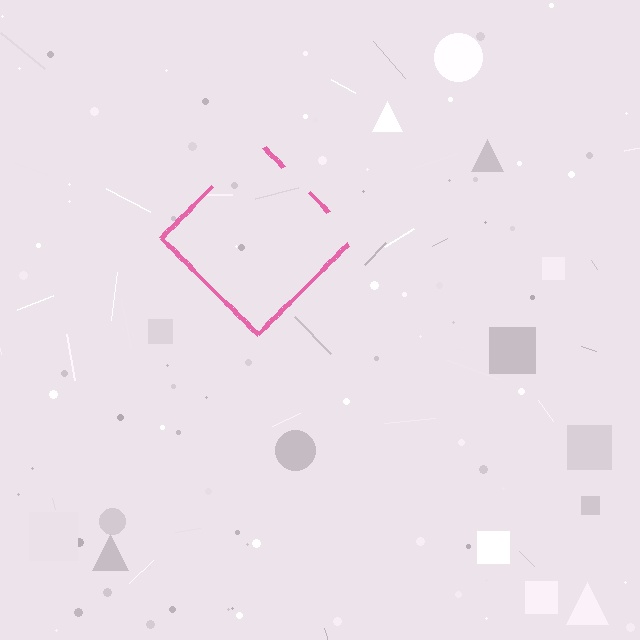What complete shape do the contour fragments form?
The contour fragments form a diamond.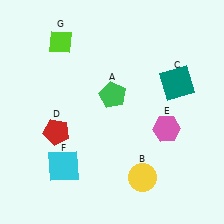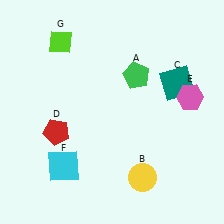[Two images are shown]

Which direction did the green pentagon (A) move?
The green pentagon (A) moved right.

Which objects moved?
The objects that moved are: the green pentagon (A), the pink hexagon (E).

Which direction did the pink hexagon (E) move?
The pink hexagon (E) moved up.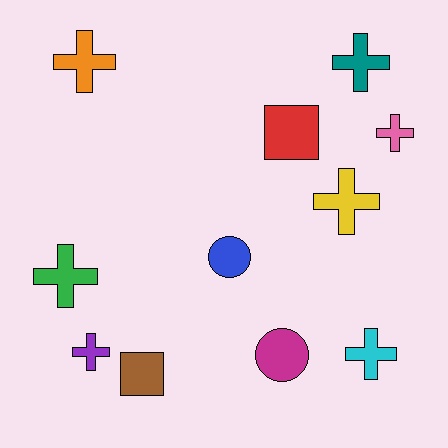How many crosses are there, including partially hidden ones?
There are 7 crosses.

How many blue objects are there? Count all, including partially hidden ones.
There is 1 blue object.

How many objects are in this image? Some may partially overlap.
There are 11 objects.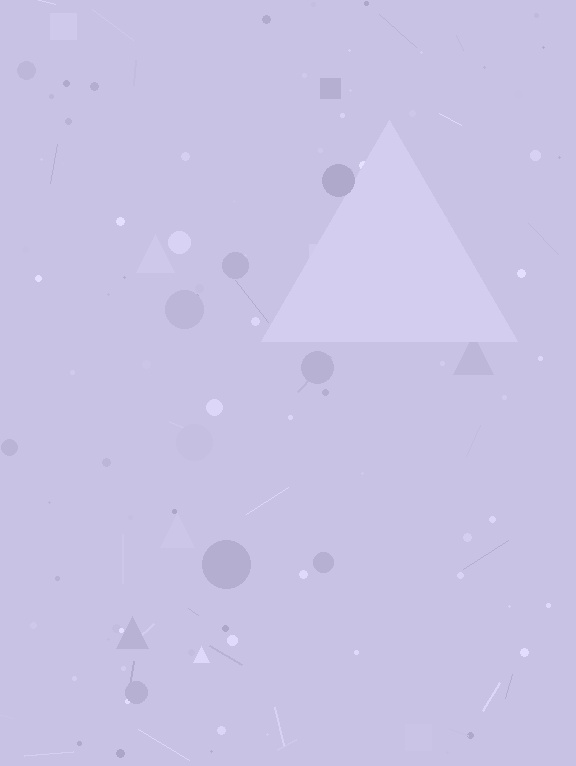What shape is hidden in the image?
A triangle is hidden in the image.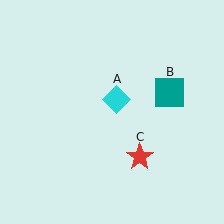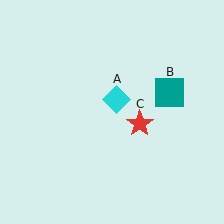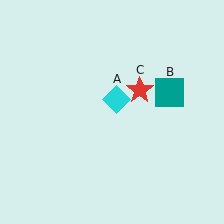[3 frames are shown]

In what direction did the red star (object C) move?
The red star (object C) moved up.